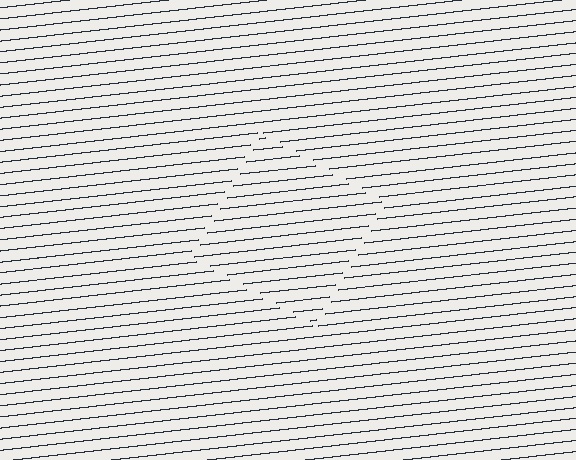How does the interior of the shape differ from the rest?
The interior of the shape contains the same grating, shifted by half a period — the contour is defined by the phase discontinuity where line-ends from the inner and outer gratings abut.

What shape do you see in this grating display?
An illusory square. The interior of the shape contains the same grating, shifted by half a period — the contour is defined by the phase discontinuity where line-ends from the inner and outer gratings abut.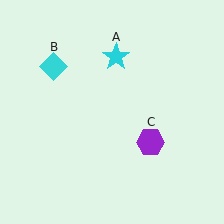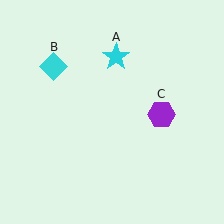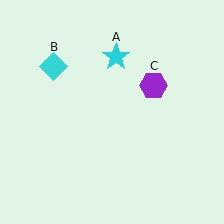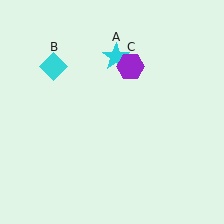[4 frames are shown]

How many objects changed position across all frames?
1 object changed position: purple hexagon (object C).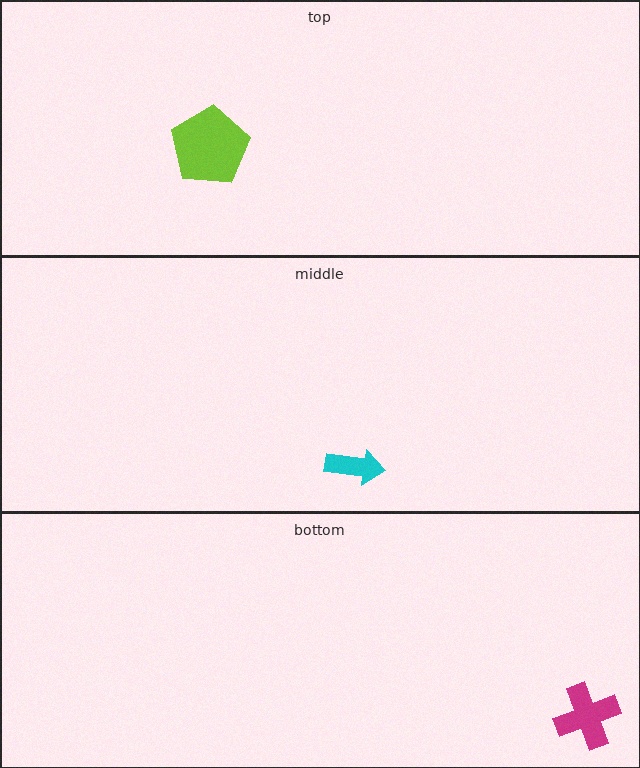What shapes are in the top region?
The lime pentagon.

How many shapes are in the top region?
1.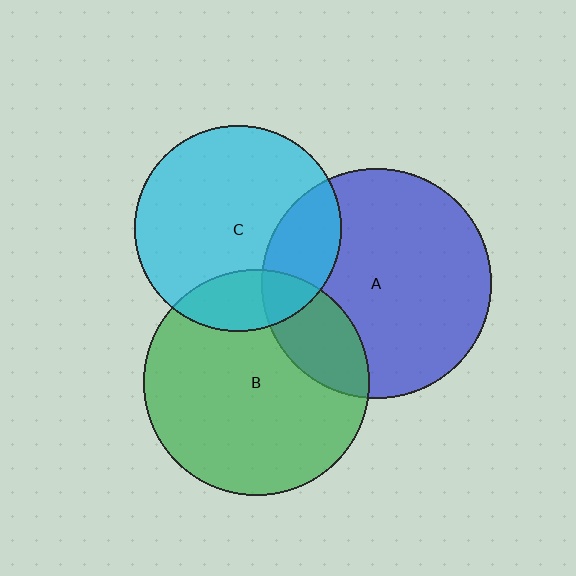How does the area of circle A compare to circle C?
Approximately 1.2 times.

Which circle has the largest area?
Circle A (blue).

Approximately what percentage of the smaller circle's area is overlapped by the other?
Approximately 25%.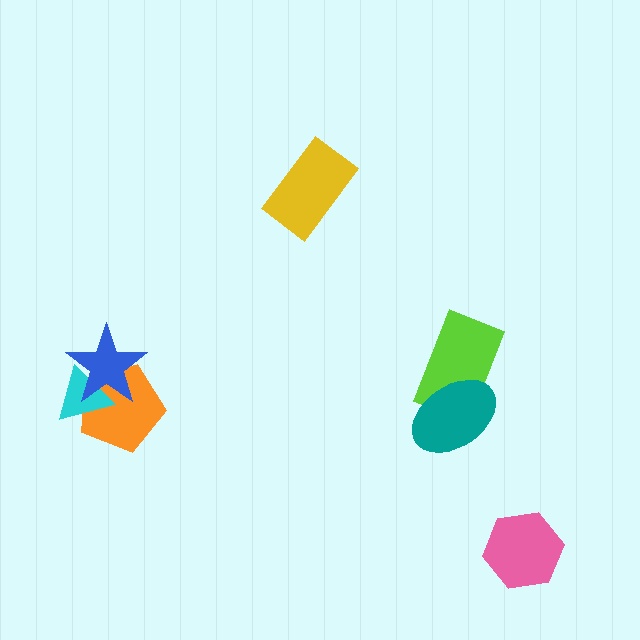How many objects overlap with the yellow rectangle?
0 objects overlap with the yellow rectangle.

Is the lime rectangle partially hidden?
Yes, it is partially covered by another shape.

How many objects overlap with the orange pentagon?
2 objects overlap with the orange pentagon.